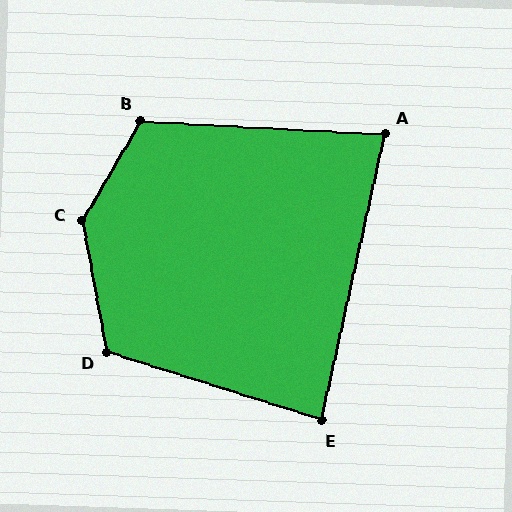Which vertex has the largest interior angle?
C, at approximately 139 degrees.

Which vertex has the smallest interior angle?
A, at approximately 81 degrees.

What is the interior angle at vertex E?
Approximately 85 degrees (acute).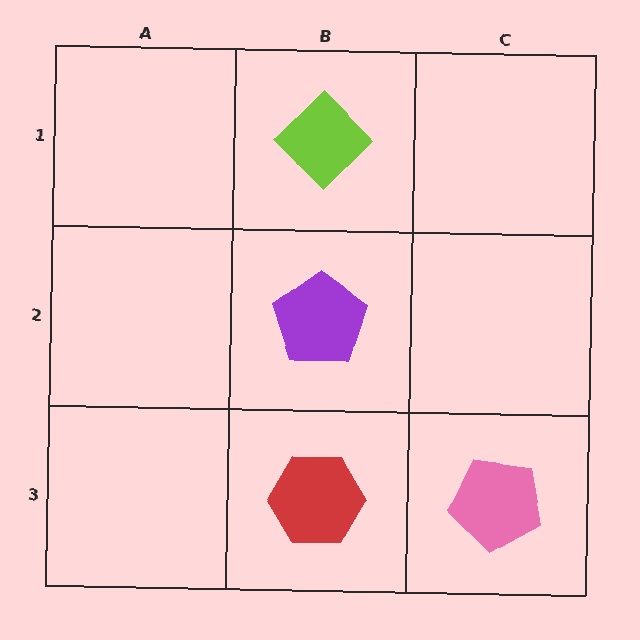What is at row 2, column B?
A purple pentagon.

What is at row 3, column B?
A red hexagon.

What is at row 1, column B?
A lime diamond.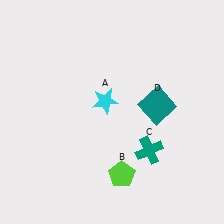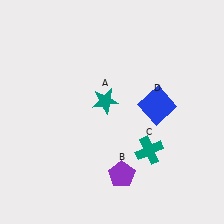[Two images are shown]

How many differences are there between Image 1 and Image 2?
There are 3 differences between the two images.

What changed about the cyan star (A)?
In Image 1, A is cyan. In Image 2, it changed to teal.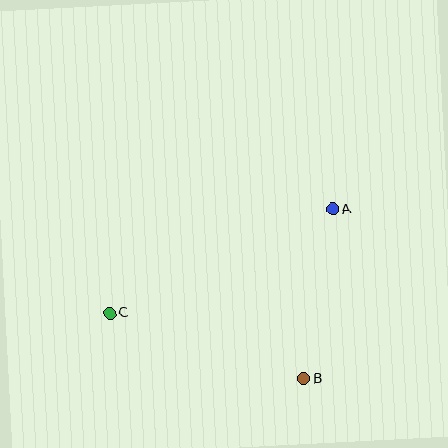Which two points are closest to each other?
Points A and B are closest to each other.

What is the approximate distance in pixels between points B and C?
The distance between B and C is approximately 205 pixels.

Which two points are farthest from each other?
Points A and C are farthest from each other.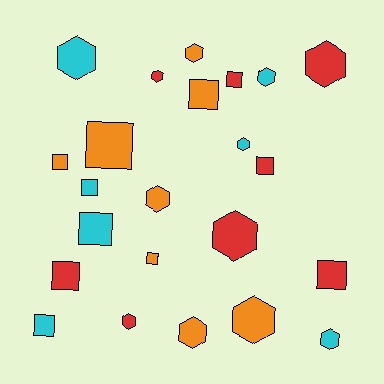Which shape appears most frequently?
Hexagon, with 12 objects.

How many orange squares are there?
There are 4 orange squares.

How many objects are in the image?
There are 23 objects.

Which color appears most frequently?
Orange, with 8 objects.